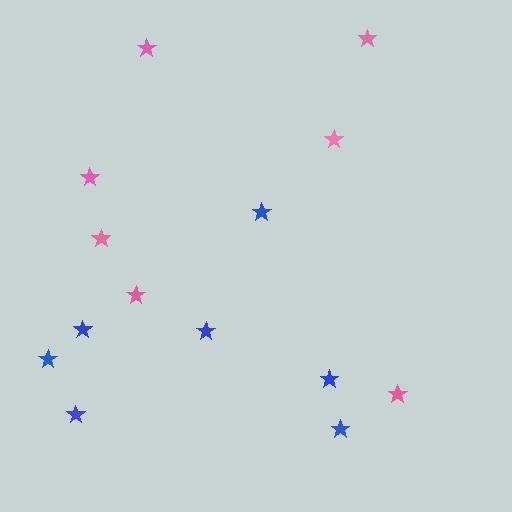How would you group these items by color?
There are 2 groups: one group of blue stars (7) and one group of pink stars (7).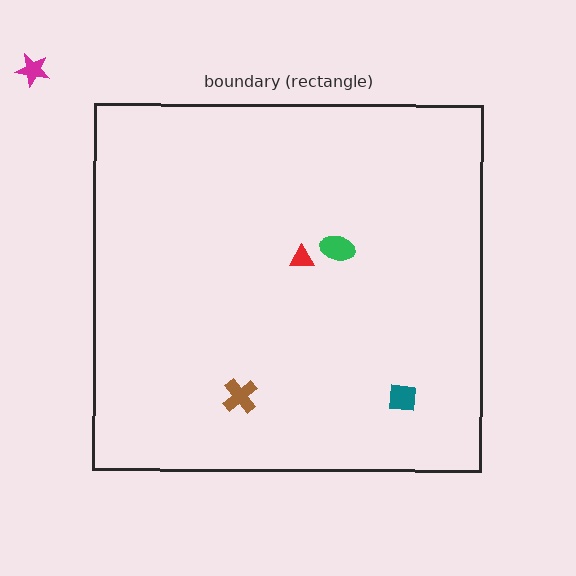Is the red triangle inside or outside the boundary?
Inside.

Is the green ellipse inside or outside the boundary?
Inside.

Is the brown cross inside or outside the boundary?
Inside.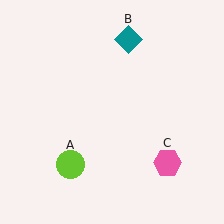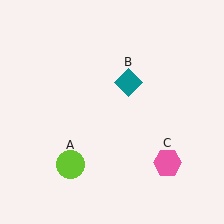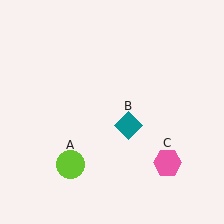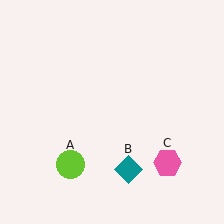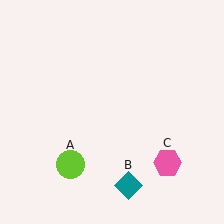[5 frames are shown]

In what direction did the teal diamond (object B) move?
The teal diamond (object B) moved down.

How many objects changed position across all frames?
1 object changed position: teal diamond (object B).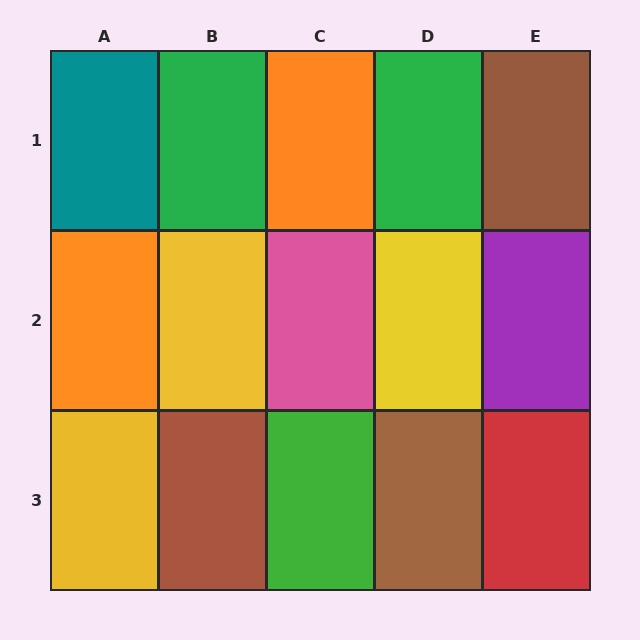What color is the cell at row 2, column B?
Yellow.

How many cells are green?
3 cells are green.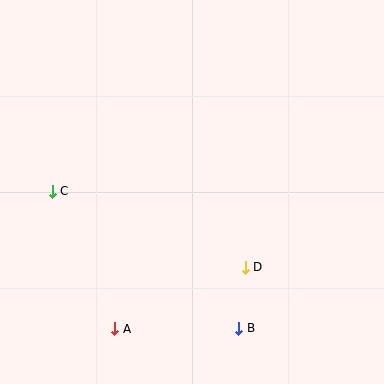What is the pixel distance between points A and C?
The distance between A and C is 151 pixels.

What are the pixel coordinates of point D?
Point D is at (245, 268).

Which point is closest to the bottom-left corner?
Point A is closest to the bottom-left corner.